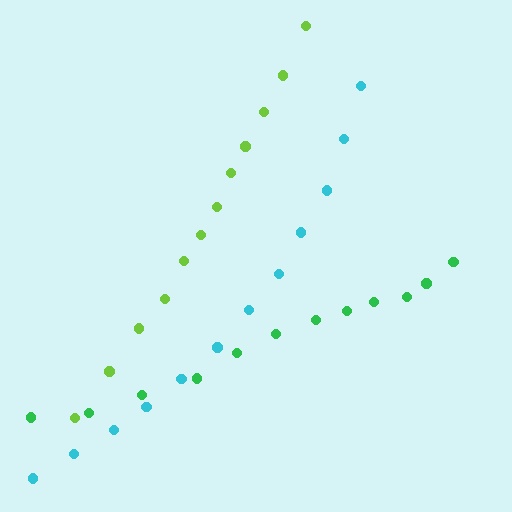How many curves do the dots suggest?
There are 3 distinct paths.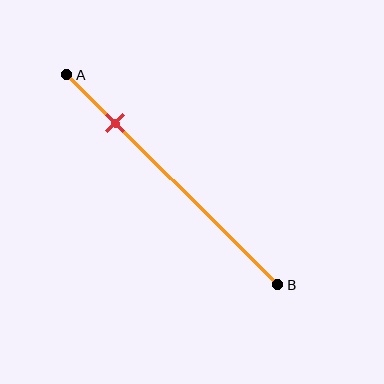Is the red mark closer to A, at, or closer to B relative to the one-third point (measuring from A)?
The red mark is closer to point A than the one-third point of segment AB.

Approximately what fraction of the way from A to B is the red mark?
The red mark is approximately 25% of the way from A to B.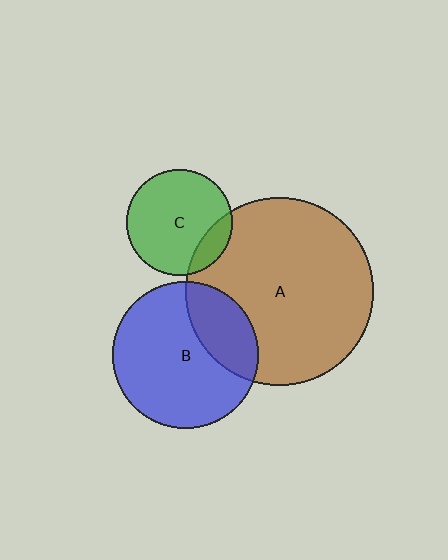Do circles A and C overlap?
Yes.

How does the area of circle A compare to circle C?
Approximately 3.1 times.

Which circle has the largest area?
Circle A (brown).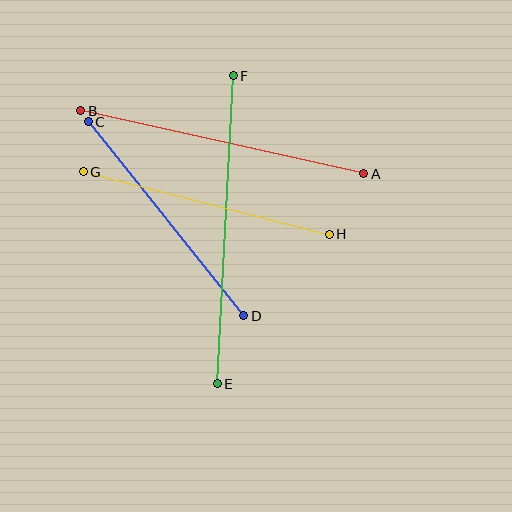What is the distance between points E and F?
The distance is approximately 308 pixels.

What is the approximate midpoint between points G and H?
The midpoint is at approximately (206, 203) pixels.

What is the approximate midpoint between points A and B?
The midpoint is at approximately (222, 142) pixels.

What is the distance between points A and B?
The distance is approximately 290 pixels.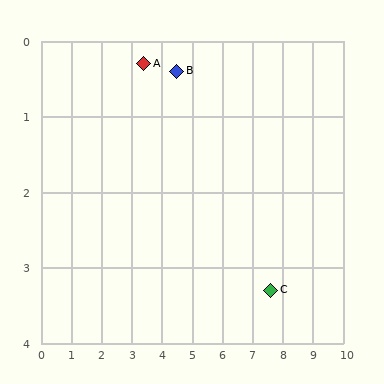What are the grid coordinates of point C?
Point C is at approximately (7.6, 3.3).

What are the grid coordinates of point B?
Point B is at approximately (4.5, 0.4).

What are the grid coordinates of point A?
Point A is at approximately (3.4, 0.3).